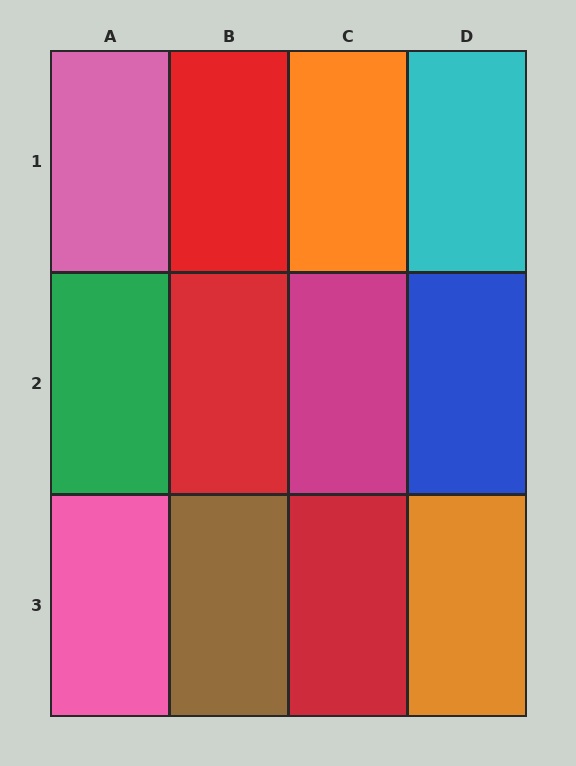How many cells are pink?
2 cells are pink.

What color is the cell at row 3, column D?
Orange.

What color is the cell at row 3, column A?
Pink.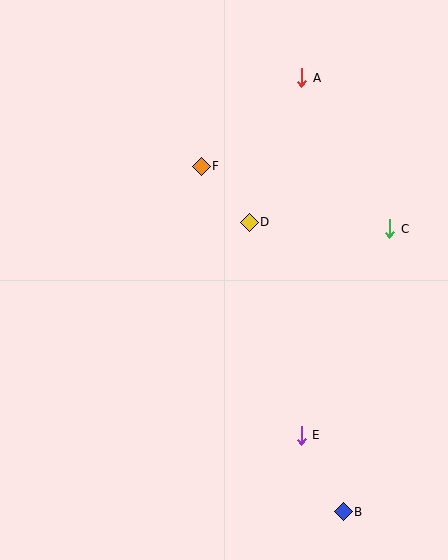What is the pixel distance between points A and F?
The distance between A and F is 134 pixels.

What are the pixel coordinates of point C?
Point C is at (390, 229).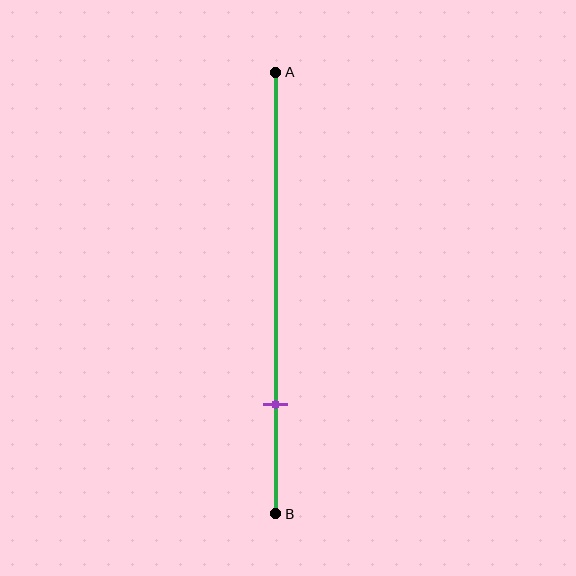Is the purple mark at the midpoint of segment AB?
No, the mark is at about 75% from A, not at the 50% midpoint.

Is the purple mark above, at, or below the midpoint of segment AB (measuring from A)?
The purple mark is below the midpoint of segment AB.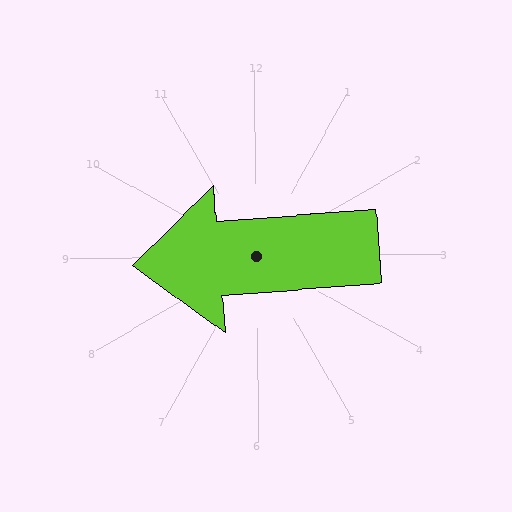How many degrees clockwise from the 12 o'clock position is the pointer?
Approximately 266 degrees.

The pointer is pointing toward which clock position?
Roughly 9 o'clock.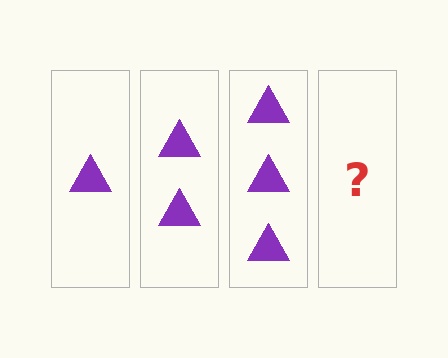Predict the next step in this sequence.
The next step is 4 triangles.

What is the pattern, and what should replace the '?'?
The pattern is that each step adds one more triangle. The '?' should be 4 triangles.